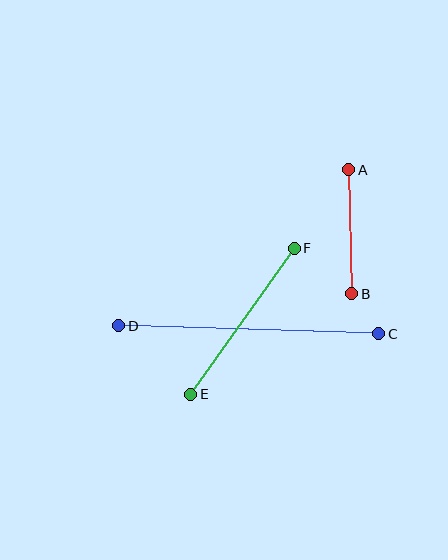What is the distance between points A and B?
The distance is approximately 124 pixels.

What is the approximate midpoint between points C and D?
The midpoint is at approximately (249, 330) pixels.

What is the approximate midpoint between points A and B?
The midpoint is at approximately (350, 232) pixels.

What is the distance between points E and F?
The distance is approximately 179 pixels.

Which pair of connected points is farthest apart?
Points C and D are farthest apart.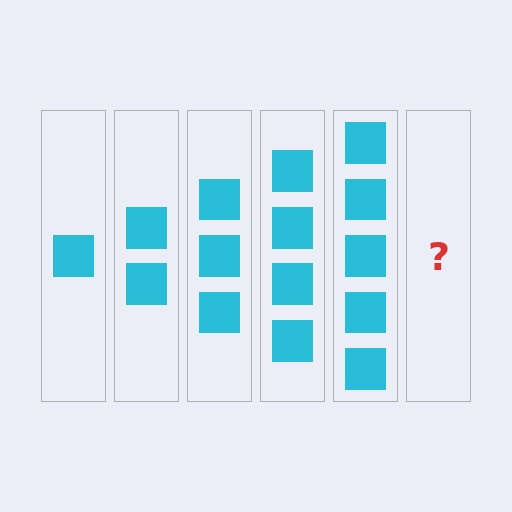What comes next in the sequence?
The next element should be 6 squares.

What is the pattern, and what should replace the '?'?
The pattern is that each step adds one more square. The '?' should be 6 squares.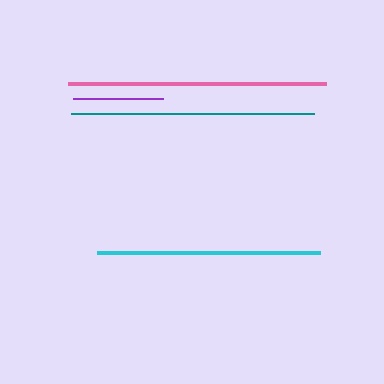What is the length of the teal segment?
The teal segment is approximately 243 pixels long.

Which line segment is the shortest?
The purple line is the shortest at approximately 89 pixels.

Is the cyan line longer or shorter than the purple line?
The cyan line is longer than the purple line.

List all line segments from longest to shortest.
From longest to shortest: pink, teal, cyan, purple.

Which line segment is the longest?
The pink line is the longest at approximately 258 pixels.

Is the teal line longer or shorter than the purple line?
The teal line is longer than the purple line.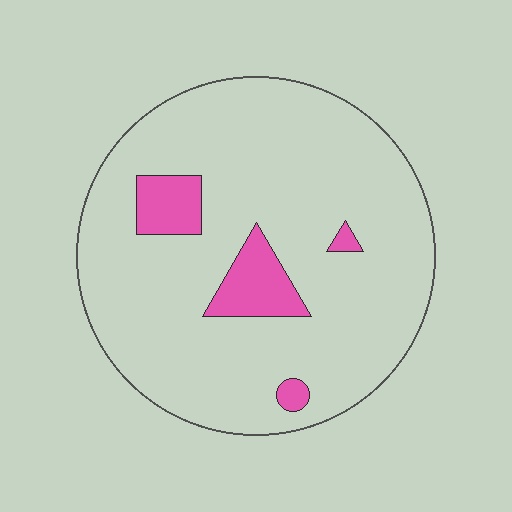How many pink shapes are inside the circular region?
4.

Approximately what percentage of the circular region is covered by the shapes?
Approximately 10%.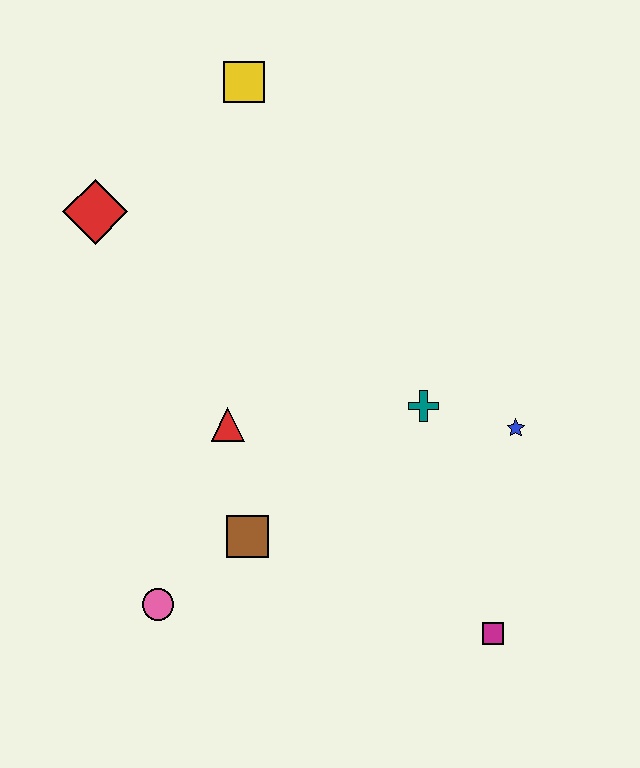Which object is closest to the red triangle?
The brown square is closest to the red triangle.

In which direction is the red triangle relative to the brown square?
The red triangle is above the brown square.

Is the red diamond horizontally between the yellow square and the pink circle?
No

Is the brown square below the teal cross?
Yes